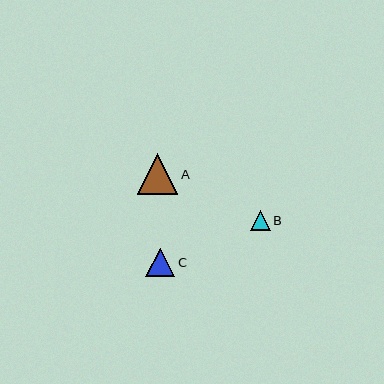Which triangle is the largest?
Triangle A is the largest with a size of approximately 40 pixels.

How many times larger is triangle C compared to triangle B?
Triangle C is approximately 1.4 times the size of triangle B.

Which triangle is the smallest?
Triangle B is the smallest with a size of approximately 20 pixels.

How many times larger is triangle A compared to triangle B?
Triangle A is approximately 2.0 times the size of triangle B.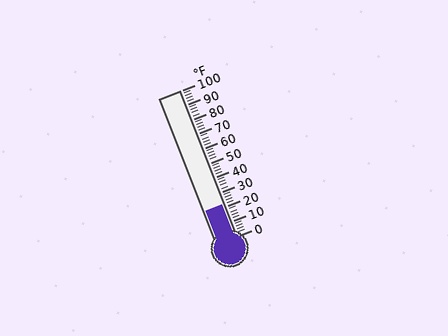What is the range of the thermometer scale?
The thermometer scale ranges from 0°F to 100°F.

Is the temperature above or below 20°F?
The temperature is above 20°F.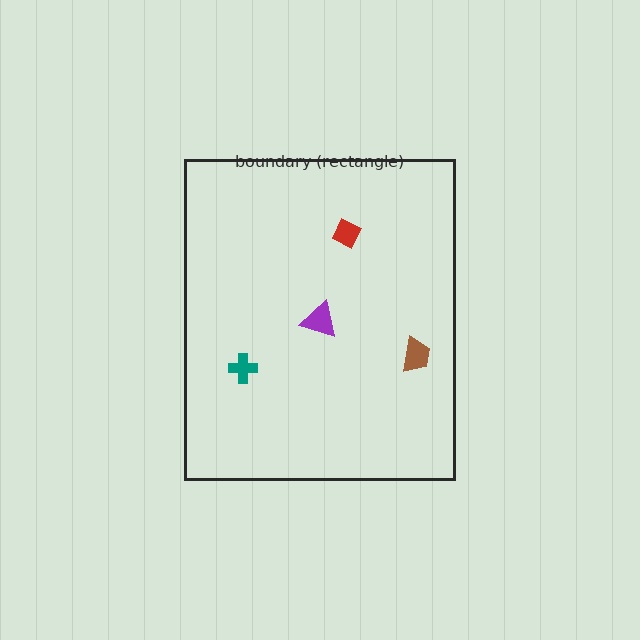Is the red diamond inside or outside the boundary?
Inside.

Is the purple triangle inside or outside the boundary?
Inside.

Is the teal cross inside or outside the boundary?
Inside.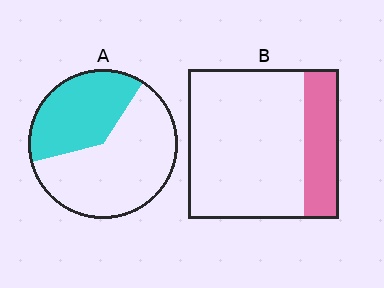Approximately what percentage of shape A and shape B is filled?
A is approximately 40% and B is approximately 25%.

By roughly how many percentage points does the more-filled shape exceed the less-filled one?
By roughly 15 percentage points (A over B).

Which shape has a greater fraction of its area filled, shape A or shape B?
Shape A.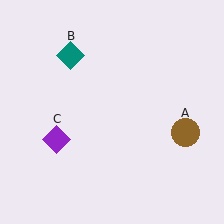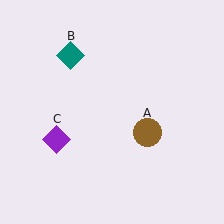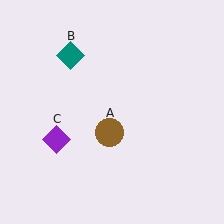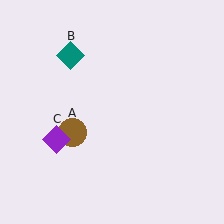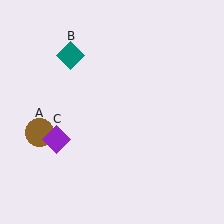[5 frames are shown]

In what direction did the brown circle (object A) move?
The brown circle (object A) moved left.